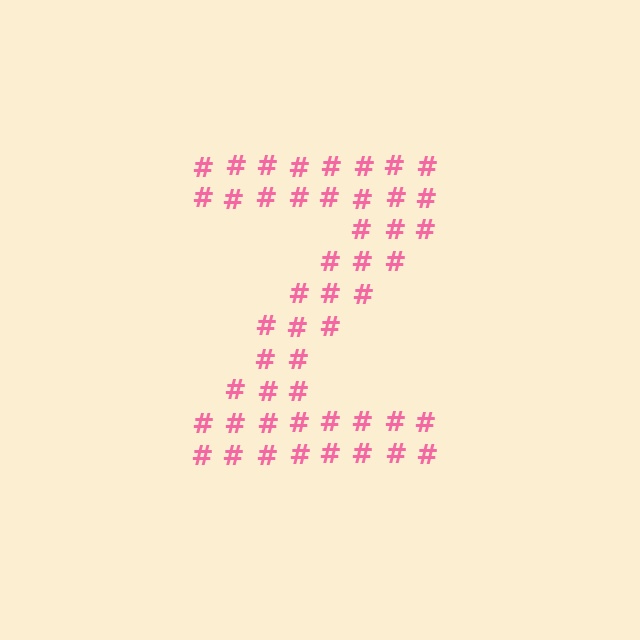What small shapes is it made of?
It is made of small hash symbols.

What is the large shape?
The large shape is the letter Z.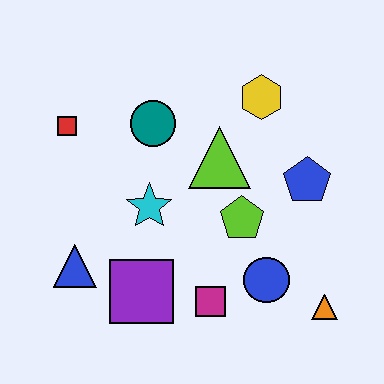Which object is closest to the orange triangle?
The blue circle is closest to the orange triangle.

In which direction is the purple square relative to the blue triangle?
The purple square is to the right of the blue triangle.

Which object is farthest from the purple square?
The yellow hexagon is farthest from the purple square.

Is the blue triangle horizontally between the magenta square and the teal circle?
No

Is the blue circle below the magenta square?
No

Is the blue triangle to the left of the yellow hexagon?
Yes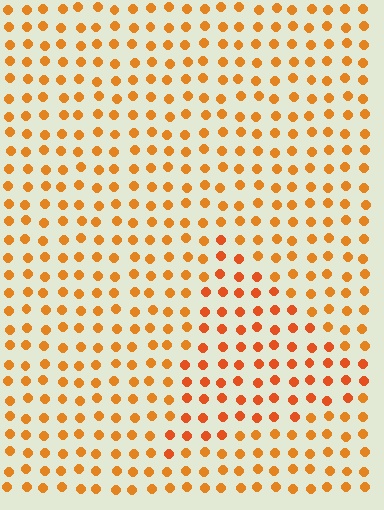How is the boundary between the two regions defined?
The boundary is defined purely by a slight shift in hue (about 16 degrees). Spacing, size, and orientation are identical on both sides.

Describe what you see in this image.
The image is filled with small orange elements in a uniform arrangement. A triangle-shaped region is visible where the elements are tinted to a slightly different hue, forming a subtle color boundary.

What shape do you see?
I see a triangle.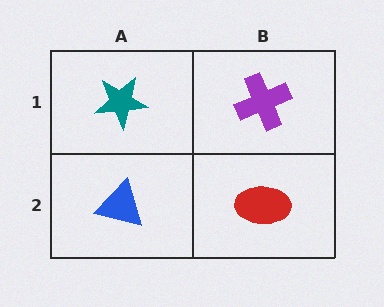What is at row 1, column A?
A teal star.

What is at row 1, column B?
A purple cross.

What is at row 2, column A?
A blue triangle.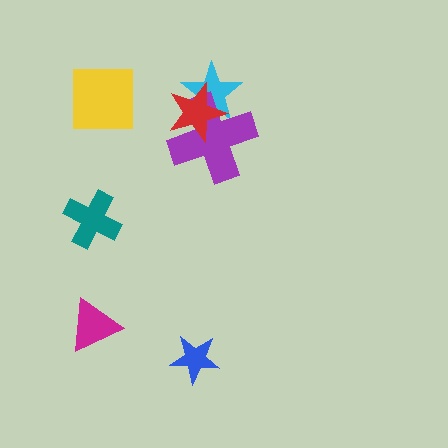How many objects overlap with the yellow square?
0 objects overlap with the yellow square.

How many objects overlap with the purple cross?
2 objects overlap with the purple cross.